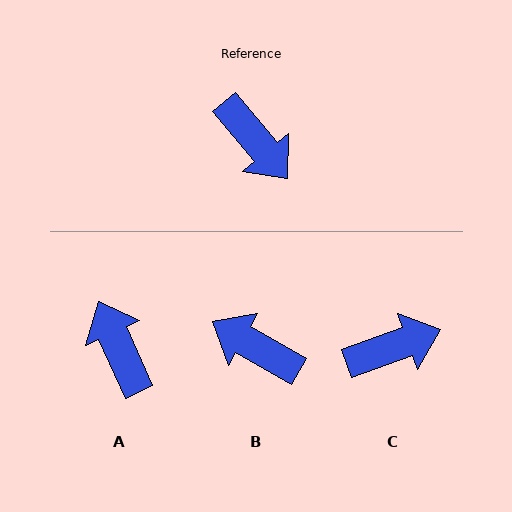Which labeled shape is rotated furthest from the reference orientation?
A, about 165 degrees away.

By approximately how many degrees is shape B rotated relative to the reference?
Approximately 160 degrees clockwise.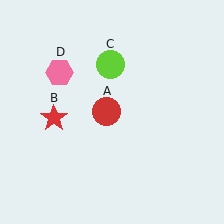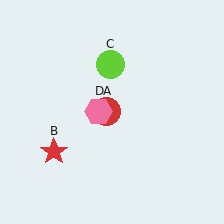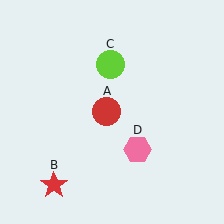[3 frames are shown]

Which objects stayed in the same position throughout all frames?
Red circle (object A) and lime circle (object C) remained stationary.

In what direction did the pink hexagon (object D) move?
The pink hexagon (object D) moved down and to the right.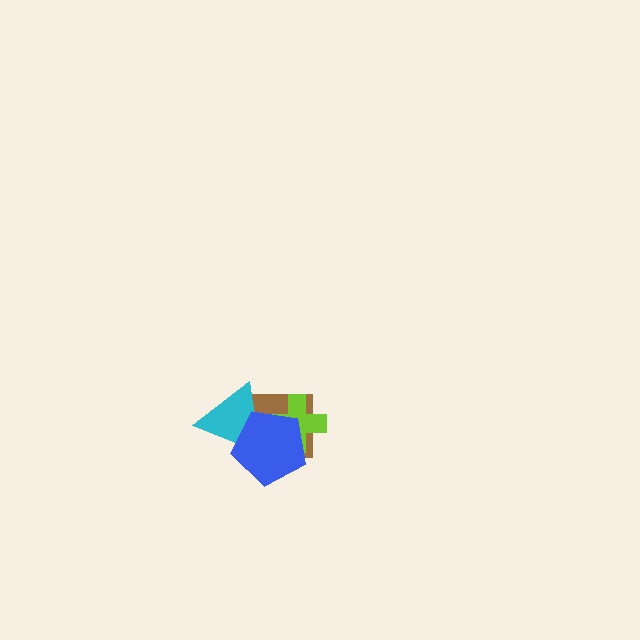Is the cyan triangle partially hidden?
Yes, it is partially covered by another shape.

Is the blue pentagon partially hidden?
No, no other shape covers it.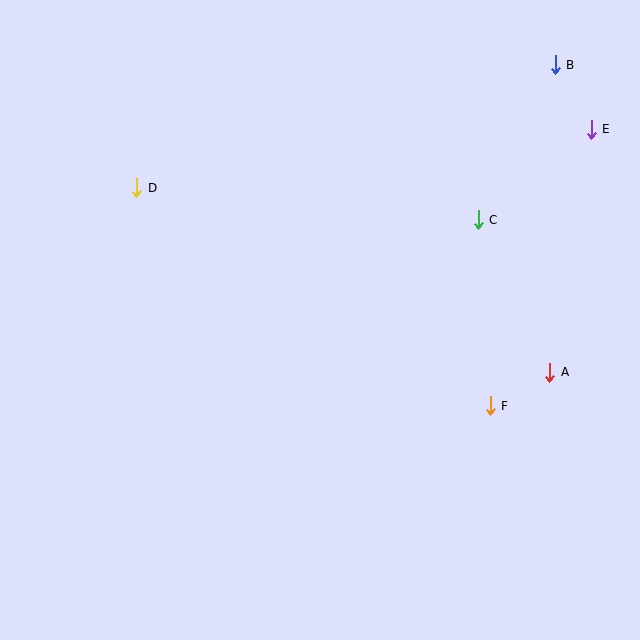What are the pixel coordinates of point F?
Point F is at (490, 406).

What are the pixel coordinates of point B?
Point B is at (555, 65).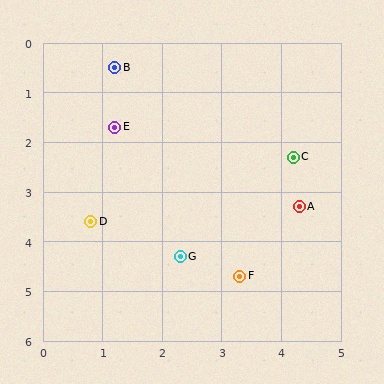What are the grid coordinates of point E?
Point E is at approximately (1.2, 1.7).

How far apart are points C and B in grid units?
Points C and B are about 3.5 grid units apart.